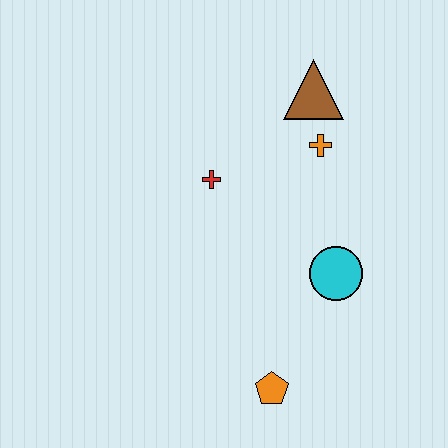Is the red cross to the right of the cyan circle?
No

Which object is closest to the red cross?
The orange cross is closest to the red cross.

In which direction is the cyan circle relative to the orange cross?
The cyan circle is below the orange cross.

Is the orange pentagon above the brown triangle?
No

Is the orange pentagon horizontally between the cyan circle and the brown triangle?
No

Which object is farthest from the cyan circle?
The brown triangle is farthest from the cyan circle.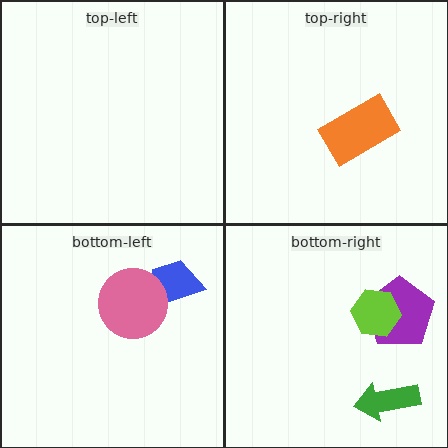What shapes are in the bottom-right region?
The purple pentagon, the lime hexagon, the green arrow.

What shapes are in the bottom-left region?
The blue trapezoid, the pink circle.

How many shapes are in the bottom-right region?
3.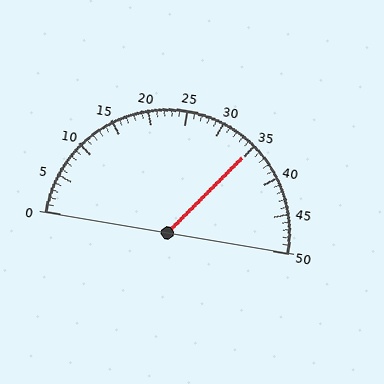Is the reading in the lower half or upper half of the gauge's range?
The reading is in the upper half of the range (0 to 50).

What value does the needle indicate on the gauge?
The needle indicates approximately 35.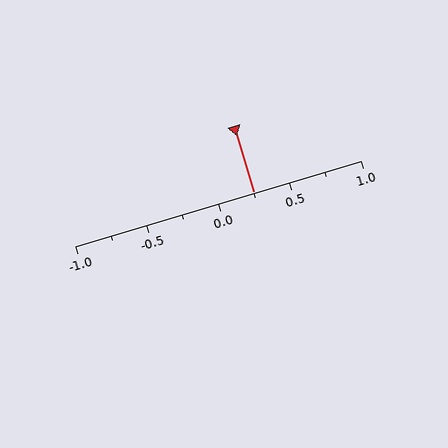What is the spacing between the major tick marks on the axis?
The major ticks are spaced 0.5 apart.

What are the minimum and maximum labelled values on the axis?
The axis runs from -1.0 to 1.0.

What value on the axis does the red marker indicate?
The marker indicates approximately 0.25.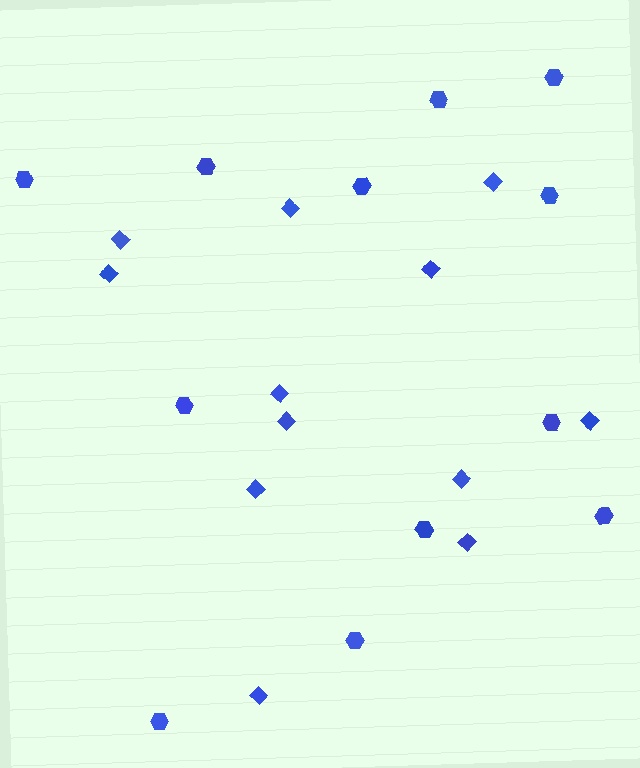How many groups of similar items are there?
There are 2 groups: one group of hexagons (12) and one group of diamonds (12).